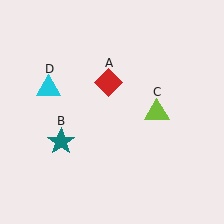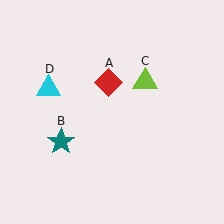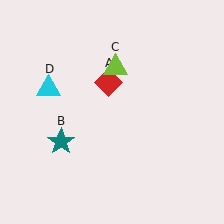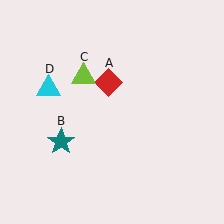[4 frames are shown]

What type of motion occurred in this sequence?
The lime triangle (object C) rotated counterclockwise around the center of the scene.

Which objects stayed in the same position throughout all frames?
Red diamond (object A) and teal star (object B) and cyan triangle (object D) remained stationary.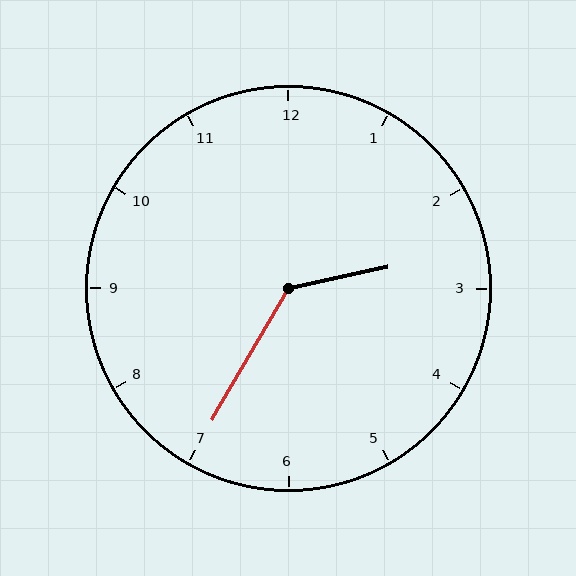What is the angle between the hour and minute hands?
Approximately 132 degrees.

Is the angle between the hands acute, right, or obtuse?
It is obtuse.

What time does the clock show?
2:35.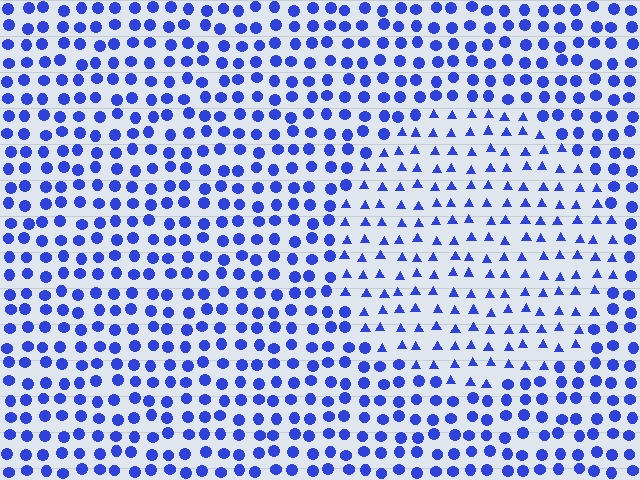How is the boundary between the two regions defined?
The boundary is defined by a change in element shape: triangles inside vs. circles outside. All elements share the same color and spacing.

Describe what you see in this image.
The image is filled with small blue elements arranged in a uniform grid. A circle-shaped region contains triangles, while the surrounding area contains circles. The boundary is defined purely by the change in element shape.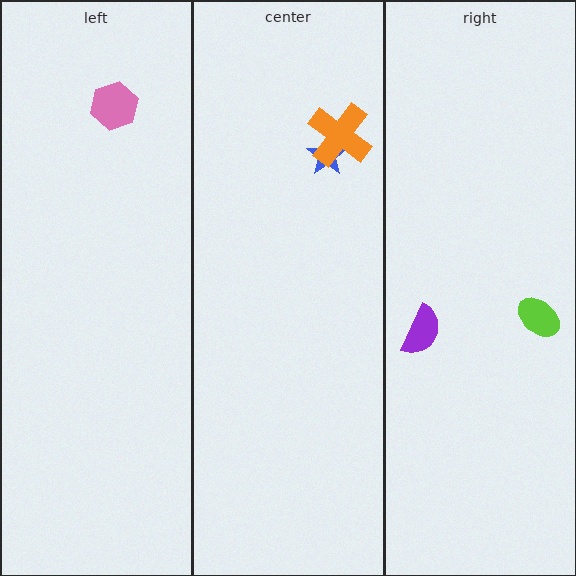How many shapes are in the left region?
1.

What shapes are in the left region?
The pink hexagon.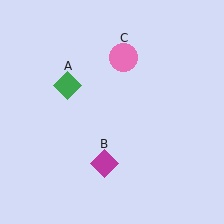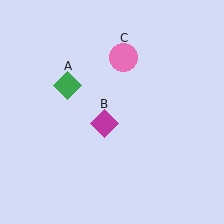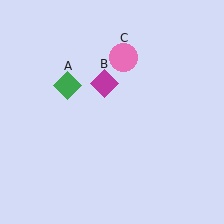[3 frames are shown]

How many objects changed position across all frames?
1 object changed position: magenta diamond (object B).